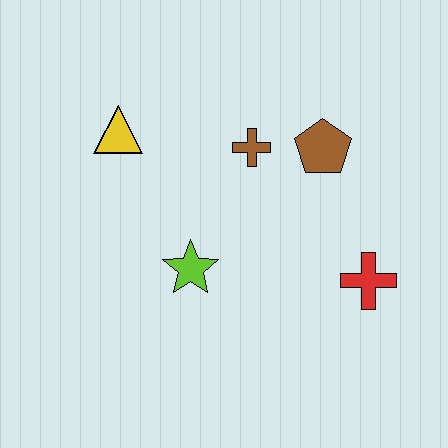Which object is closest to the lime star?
The brown cross is closest to the lime star.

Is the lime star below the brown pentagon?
Yes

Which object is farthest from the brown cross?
The red cross is farthest from the brown cross.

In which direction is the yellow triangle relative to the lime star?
The yellow triangle is above the lime star.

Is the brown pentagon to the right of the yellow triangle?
Yes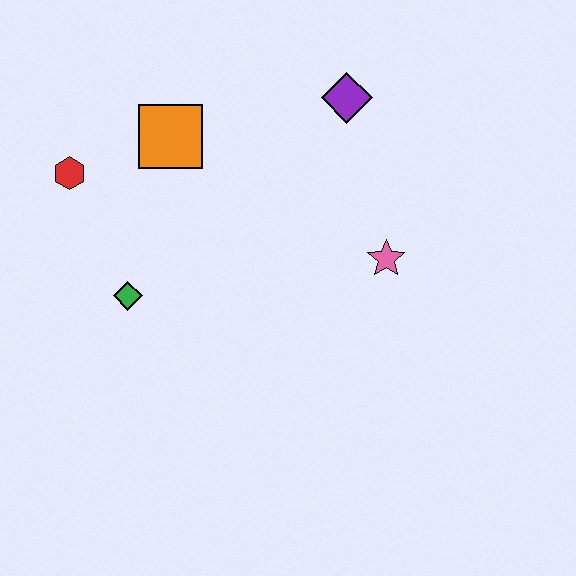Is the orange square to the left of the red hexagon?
No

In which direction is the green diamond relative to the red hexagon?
The green diamond is below the red hexagon.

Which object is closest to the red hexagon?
The orange square is closest to the red hexagon.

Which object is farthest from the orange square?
The pink star is farthest from the orange square.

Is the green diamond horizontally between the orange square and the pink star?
No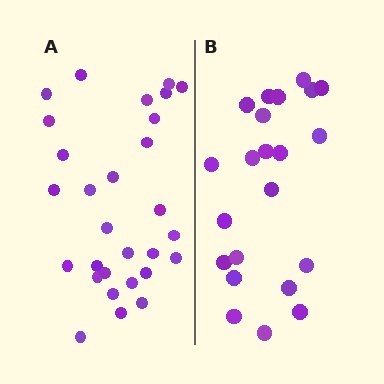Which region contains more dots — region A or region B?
Region A (the left region) has more dots.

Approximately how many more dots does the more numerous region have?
Region A has roughly 8 or so more dots than region B.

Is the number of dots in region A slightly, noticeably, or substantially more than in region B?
Region A has noticeably more, but not dramatically so. The ratio is roughly 1.3 to 1.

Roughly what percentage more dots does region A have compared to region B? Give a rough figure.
About 30% more.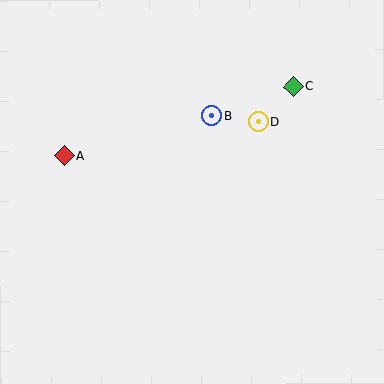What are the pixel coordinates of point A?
Point A is at (64, 155).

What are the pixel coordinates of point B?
Point B is at (211, 116).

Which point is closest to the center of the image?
Point B at (211, 116) is closest to the center.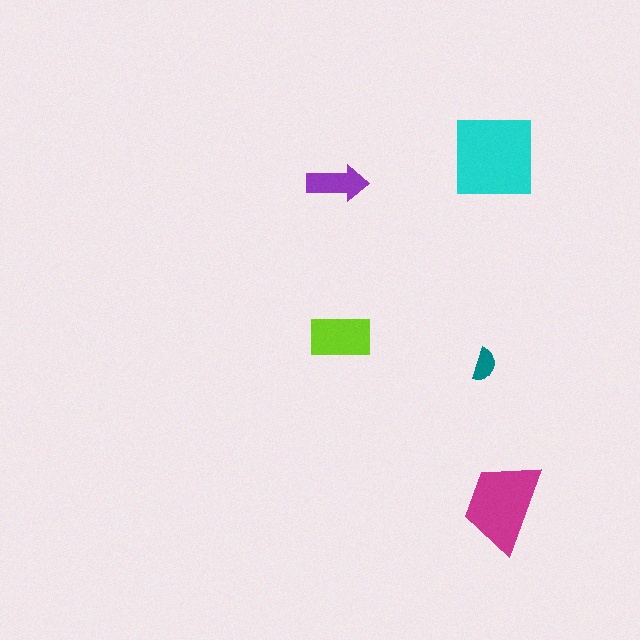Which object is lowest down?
The magenta trapezoid is bottommost.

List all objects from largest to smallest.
The cyan square, the magenta trapezoid, the lime rectangle, the purple arrow, the teal semicircle.